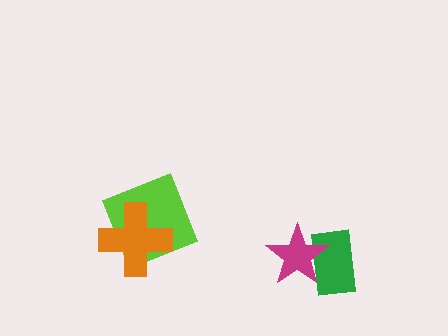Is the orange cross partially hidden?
No, no other shape covers it.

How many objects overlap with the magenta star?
1 object overlaps with the magenta star.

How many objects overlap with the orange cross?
1 object overlaps with the orange cross.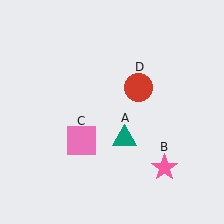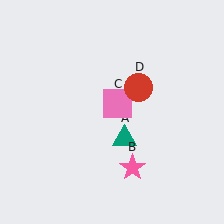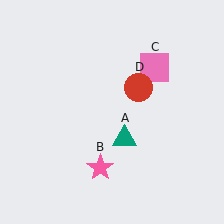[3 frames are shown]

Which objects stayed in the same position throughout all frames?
Teal triangle (object A) and red circle (object D) remained stationary.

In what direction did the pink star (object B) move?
The pink star (object B) moved left.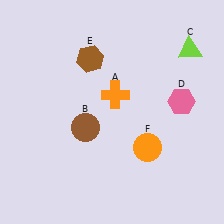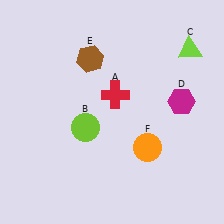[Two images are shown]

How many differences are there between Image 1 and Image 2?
There are 3 differences between the two images.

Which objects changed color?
A changed from orange to red. B changed from brown to lime. D changed from pink to magenta.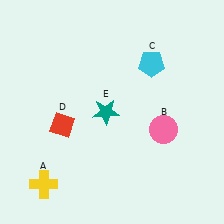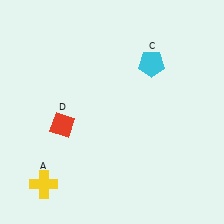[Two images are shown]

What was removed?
The teal star (E), the pink circle (B) were removed in Image 2.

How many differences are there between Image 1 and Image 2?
There are 2 differences between the two images.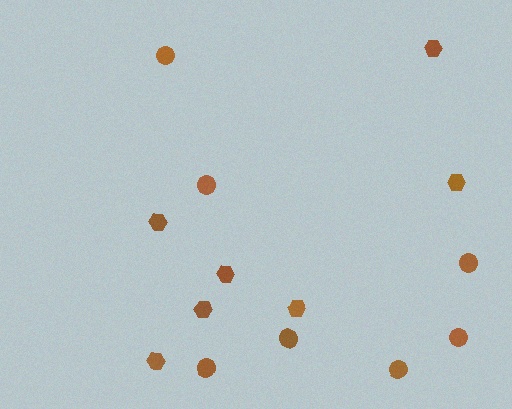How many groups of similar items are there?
There are 2 groups: one group of circles (7) and one group of hexagons (7).